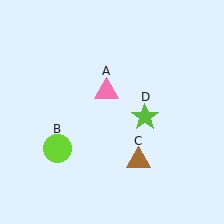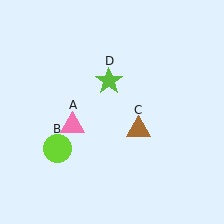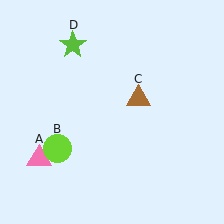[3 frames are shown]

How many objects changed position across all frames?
3 objects changed position: pink triangle (object A), brown triangle (object C), lime star (object D).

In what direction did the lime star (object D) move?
The lime star (object D) moved up and to the left.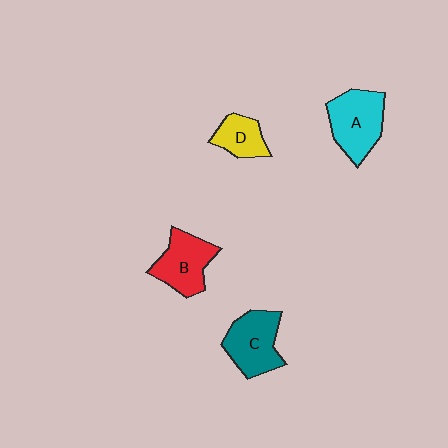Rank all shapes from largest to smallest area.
From largest to smallest: A (cyan), C (teal), B (red), D (yellow).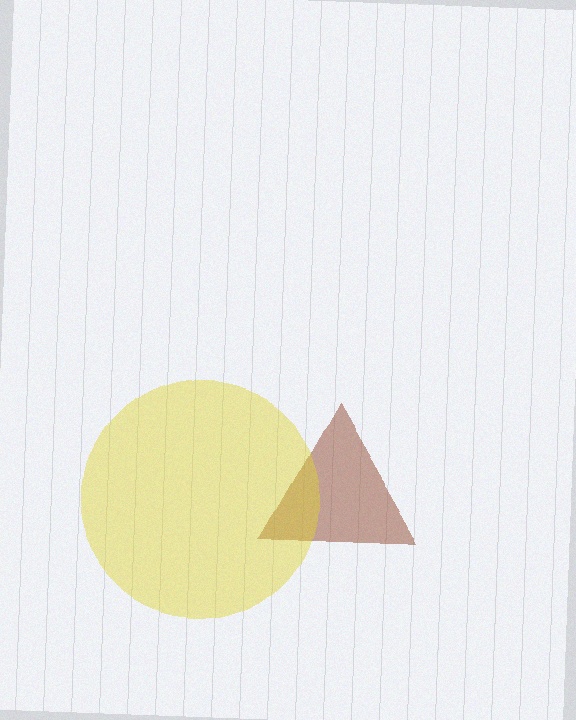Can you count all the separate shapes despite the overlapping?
Yes, there are 2 separate shapes.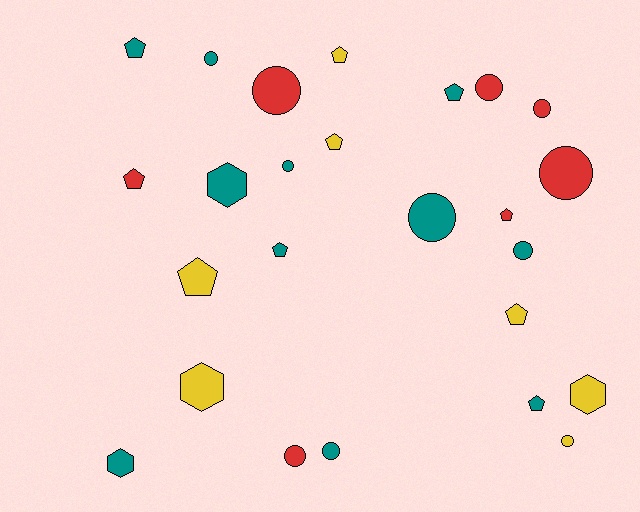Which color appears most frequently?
Teal, with 11 objects.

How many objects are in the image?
There are 25 objects.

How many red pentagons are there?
There are 2 red pentagons.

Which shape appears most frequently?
Circle, with 11 objects.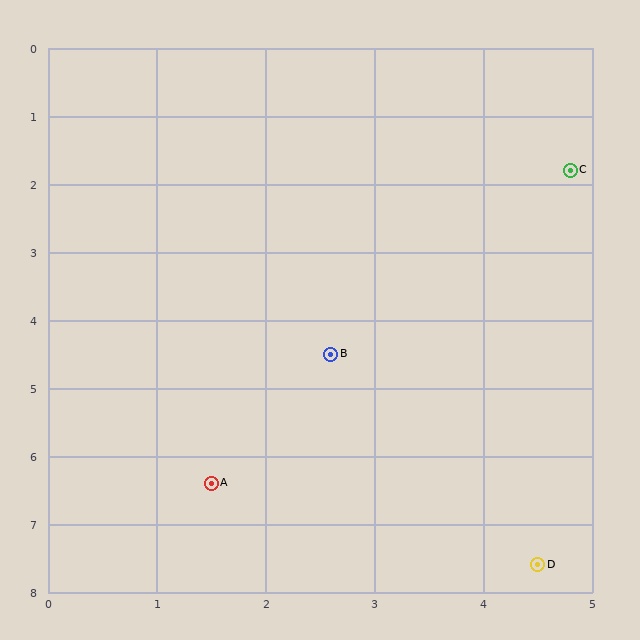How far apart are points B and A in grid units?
Points B and A are about 2.2 grid units apart.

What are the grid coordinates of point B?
Point B is at approximately (2.6, 4.5).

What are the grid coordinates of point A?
Point A is at approximately (1.5, 6.4).